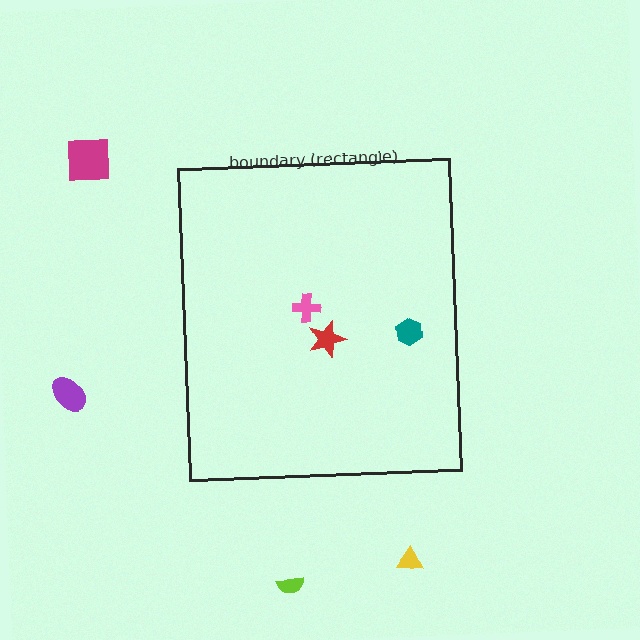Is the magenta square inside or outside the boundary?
Outside.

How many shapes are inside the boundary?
3 inside, 4 outside.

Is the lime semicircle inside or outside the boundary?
Outside.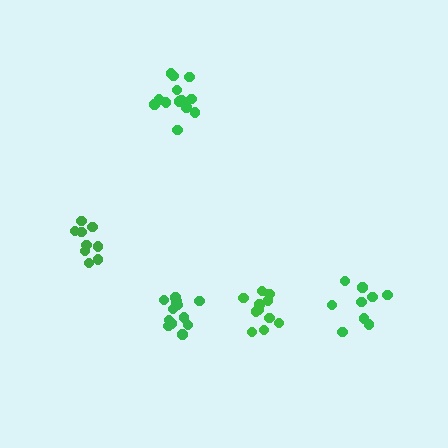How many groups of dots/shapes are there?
There are 5 groups.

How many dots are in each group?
Group 1: 9 dots, Group 2: 11 dots, Group 3: 9 dots, Group 4: 12 dots, Group 5: 13 dots (54 total).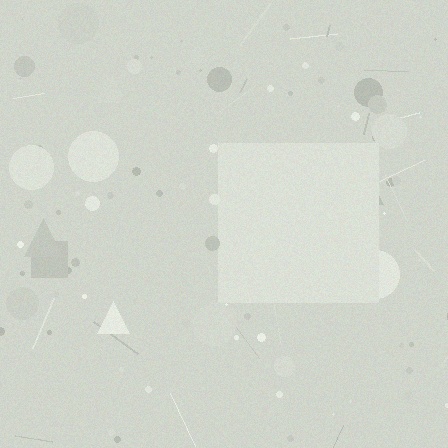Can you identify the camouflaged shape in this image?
The camouflaged shape is a square.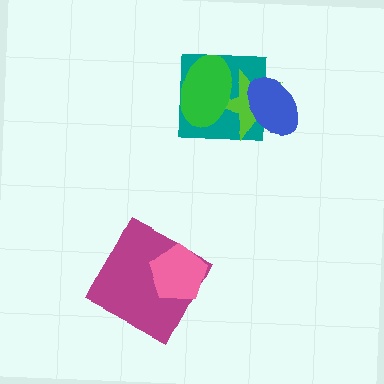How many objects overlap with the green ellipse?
2 objects overlap with the green ellipse.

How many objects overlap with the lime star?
3 objects overlap with the lime star.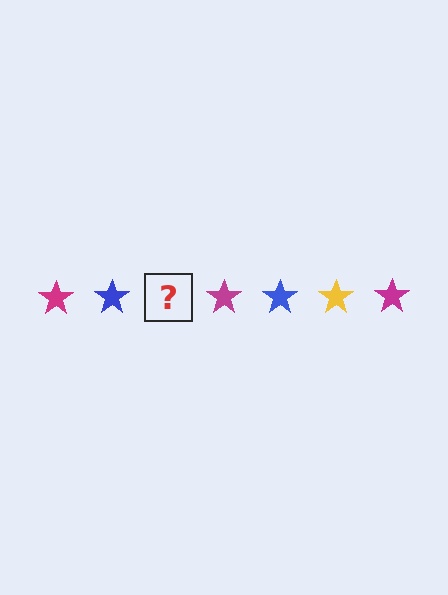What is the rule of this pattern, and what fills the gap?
The rule is that the pattern cycles through magenta, blue, yellow stars. The gap should be filled with a yellow star.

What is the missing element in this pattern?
The missing element is a yellow star.